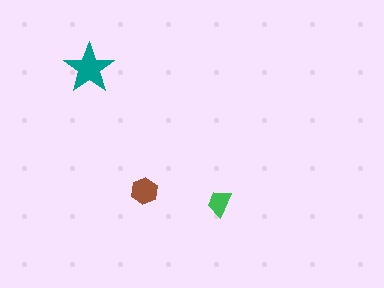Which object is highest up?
The teal star is topmost.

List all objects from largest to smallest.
The teal star, the brown hexagon, the green trapezoid.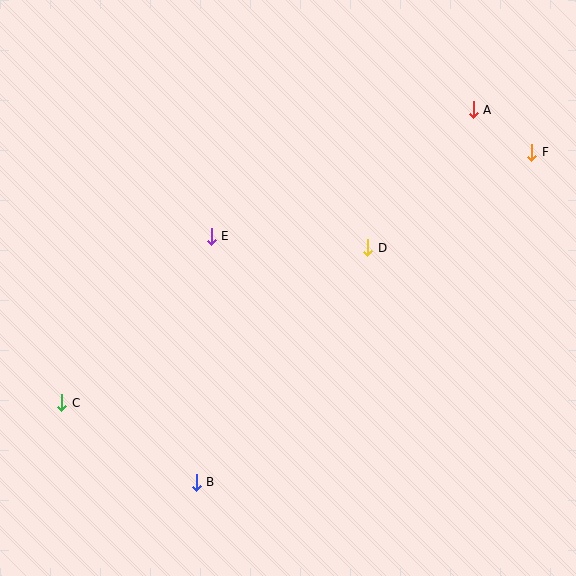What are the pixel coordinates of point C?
Point C is at (62, 403).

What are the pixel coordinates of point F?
Point F is at (532, 152).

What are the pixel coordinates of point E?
Point E is at (211, 236).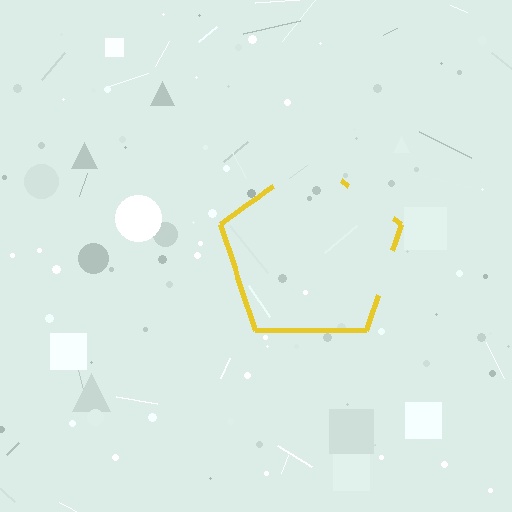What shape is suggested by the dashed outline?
The dashed outline suggests a pentagon.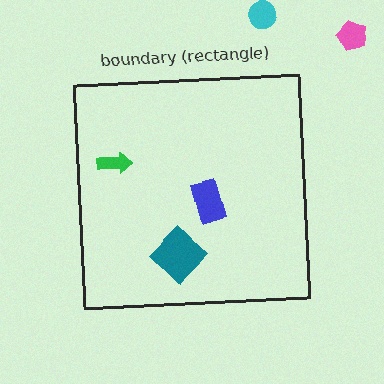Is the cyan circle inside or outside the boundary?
Outside.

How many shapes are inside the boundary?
3 inside, 2 outside.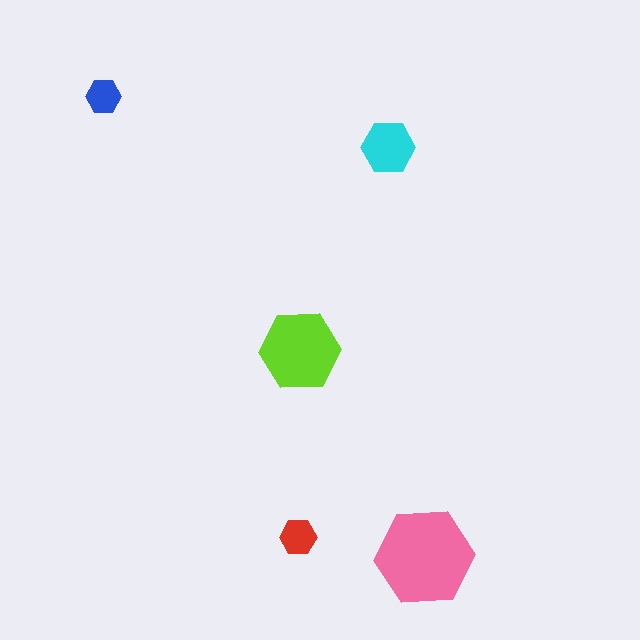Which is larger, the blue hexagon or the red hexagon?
The red one.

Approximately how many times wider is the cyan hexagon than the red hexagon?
About 1.5 times wider.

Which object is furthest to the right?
The pink hexagon is rightmost.